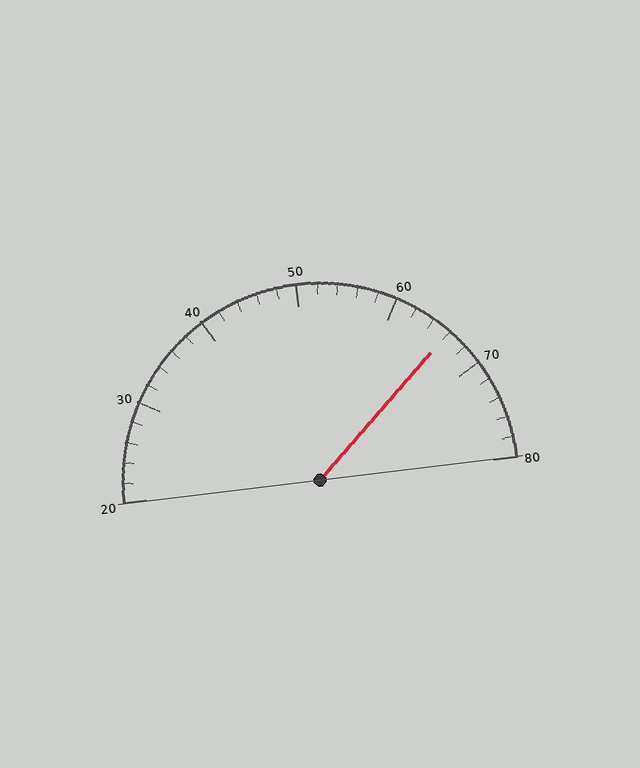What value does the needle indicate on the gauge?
The needle indicates approximately 66.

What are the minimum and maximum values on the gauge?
The gauge ranges from 20 to 80.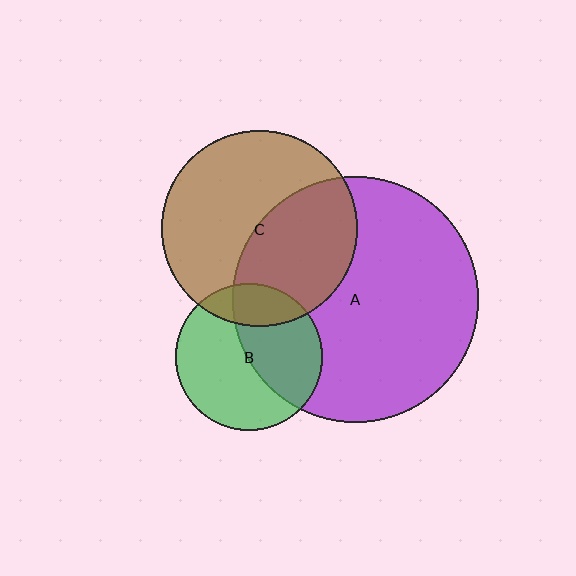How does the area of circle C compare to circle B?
Approximately 1.8 times.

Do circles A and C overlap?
Yes.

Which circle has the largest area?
Circle A (purple).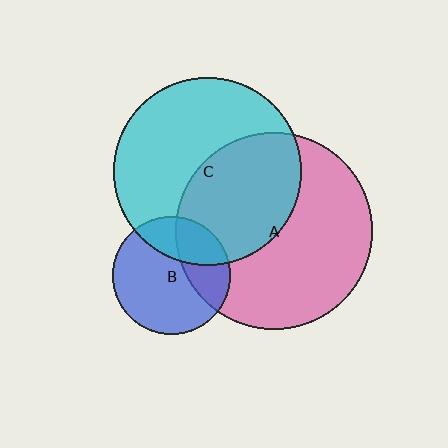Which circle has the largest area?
Circle A (pink).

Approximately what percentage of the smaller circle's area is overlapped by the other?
Approximately 30%.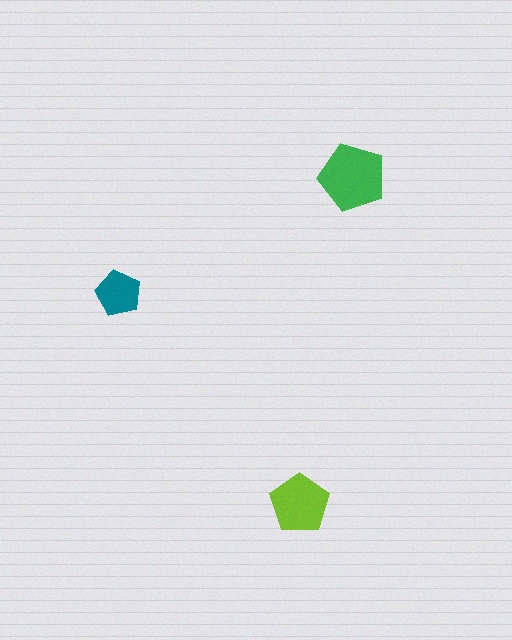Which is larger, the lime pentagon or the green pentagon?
The green one.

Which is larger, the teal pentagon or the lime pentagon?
The lime one.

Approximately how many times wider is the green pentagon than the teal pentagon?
About 1.5 times wider.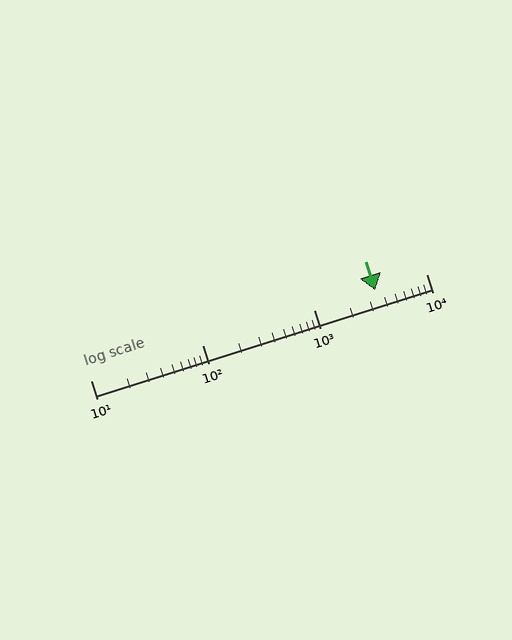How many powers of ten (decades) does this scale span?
The scale spans 3 decades, from 10 to 10000.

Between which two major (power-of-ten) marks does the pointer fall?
The pointer is between 1000 and 10000.